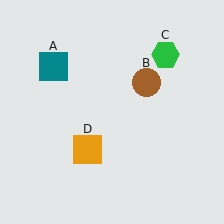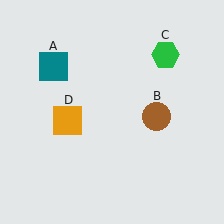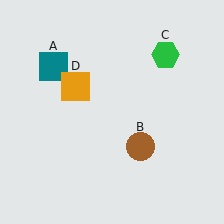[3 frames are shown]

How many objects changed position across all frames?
2 objects changed position: brown circle (object B), orange square (object D).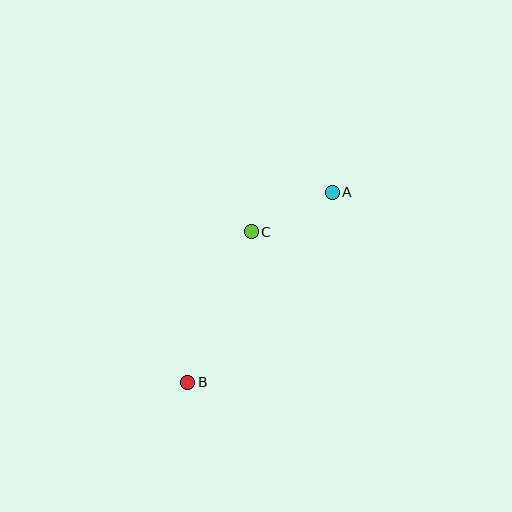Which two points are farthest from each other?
Points A and B are farthest from each other.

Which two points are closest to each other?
Points A and C are closest to each other.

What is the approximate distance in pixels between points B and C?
The distance between B and C is approximately 164 pixels.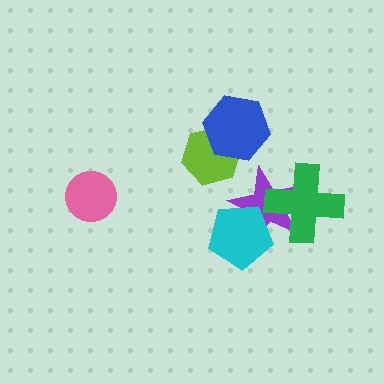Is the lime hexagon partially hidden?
Yes, it is partially covered by another shape.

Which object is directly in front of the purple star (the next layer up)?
The green cross is directly in front of the purple star.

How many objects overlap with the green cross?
1 object overlaps with the green cross.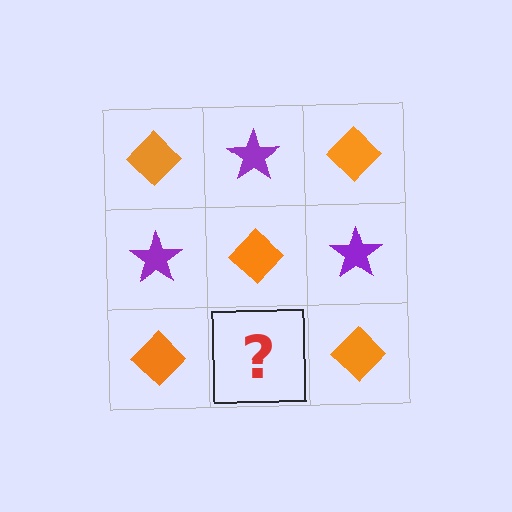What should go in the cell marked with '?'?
The missing cell should contain a purple star.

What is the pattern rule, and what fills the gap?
The rule is that it alternates orange diamond and purple star in a checkerboard pattern. The gap should be filled with a purple star.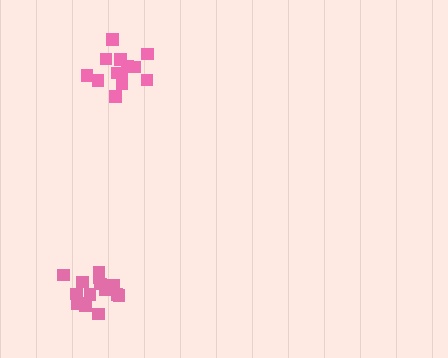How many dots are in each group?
Group 1: 13 dots, Group 2: 15 dots (28 total).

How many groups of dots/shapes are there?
There are 2 groups.